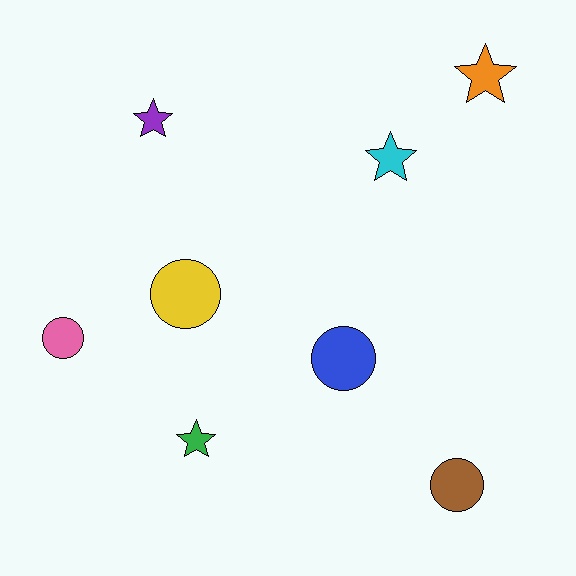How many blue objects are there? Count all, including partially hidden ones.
There is 1 blue object.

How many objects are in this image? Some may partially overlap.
There are 8 objects.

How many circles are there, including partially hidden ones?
There are 4 circles.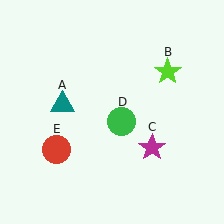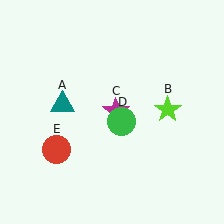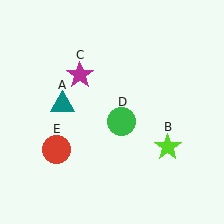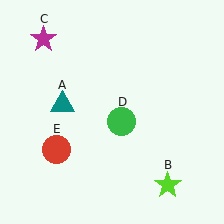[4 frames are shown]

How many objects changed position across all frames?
2 objects changed position: lime star (object B), magenta star (object C).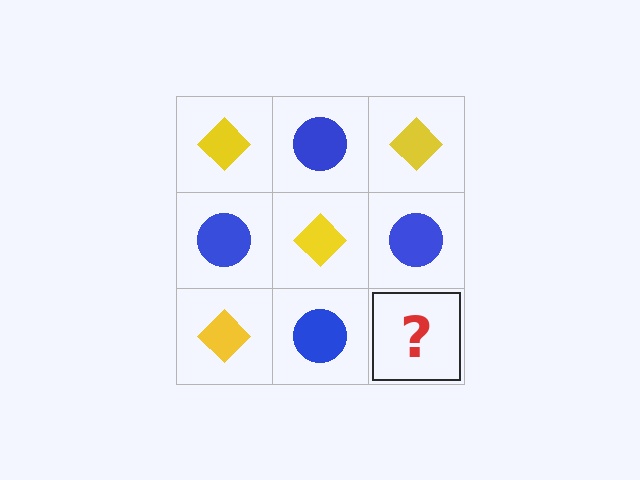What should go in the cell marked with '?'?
The missing cell should contain a yellow diamond.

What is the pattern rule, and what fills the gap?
The rule is that it alternates yellow diamond and blue circle in a checkerboard pattern. The gap should be filled with a yellow diamond.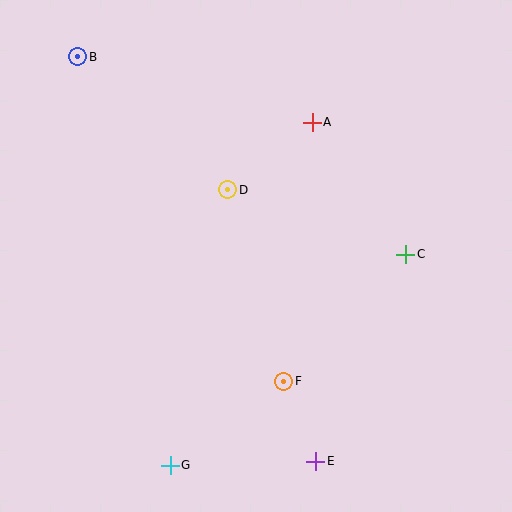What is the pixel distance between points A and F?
The distance between A and F is 261 pixels.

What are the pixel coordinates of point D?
Point D is at (228, 190).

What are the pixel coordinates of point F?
Point F is at (284, 381).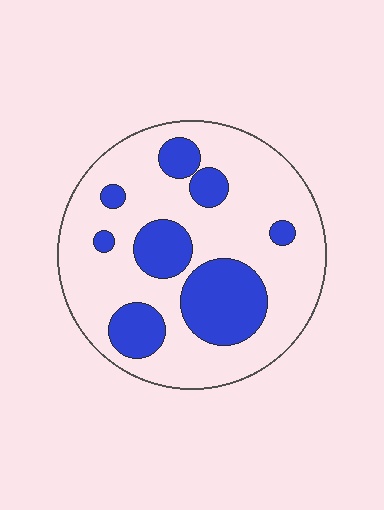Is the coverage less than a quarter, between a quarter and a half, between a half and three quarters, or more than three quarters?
Between a quarter and a half.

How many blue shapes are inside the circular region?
8.